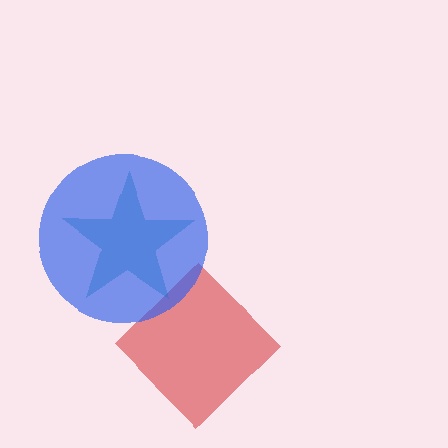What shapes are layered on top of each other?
The layered shapes are: a red diamond, a teal star, a blue circle.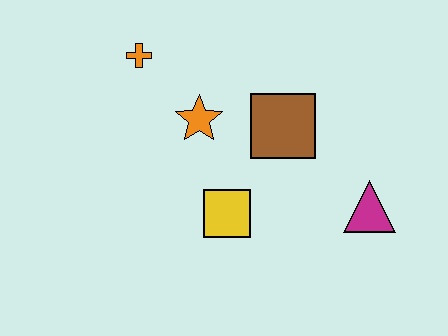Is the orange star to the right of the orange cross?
Yes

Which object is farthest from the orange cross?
The magenta triangle is farthest from the orange cross.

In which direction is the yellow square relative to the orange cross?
The yellow square is below the orange cross.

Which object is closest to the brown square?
The orange star is closest to the brown square.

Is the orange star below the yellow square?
No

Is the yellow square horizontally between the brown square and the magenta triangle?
No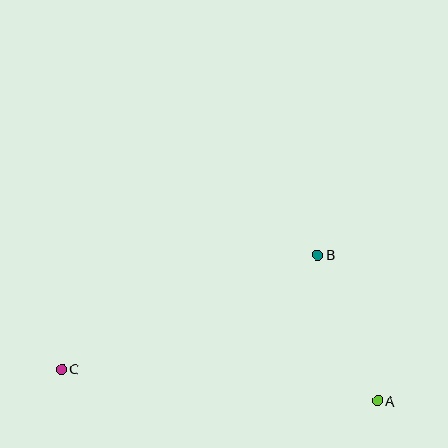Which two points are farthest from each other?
Points A and C are farthest from each other.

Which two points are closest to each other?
Points A and B are closest to each other.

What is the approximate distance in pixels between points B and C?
The distance between B and C is approximately 281 pixels.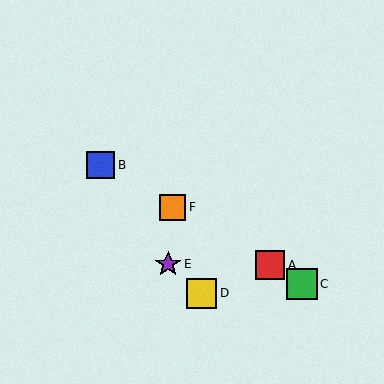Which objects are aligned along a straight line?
Objects A, B, C, F are aligned along a straight line.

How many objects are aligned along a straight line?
4 objects (A, B, C, F) are aligned along a straight line.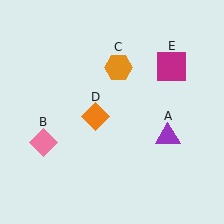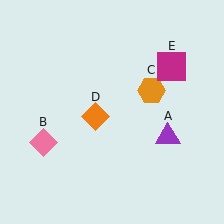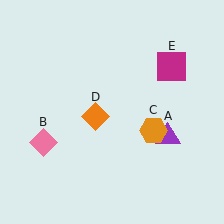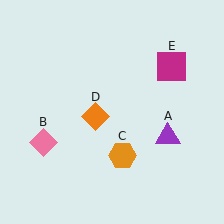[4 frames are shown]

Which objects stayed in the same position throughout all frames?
Purple triangle (object A) and pink diamond (object B) and orange diamond (object D) and magenta square (object E) remained stationary.